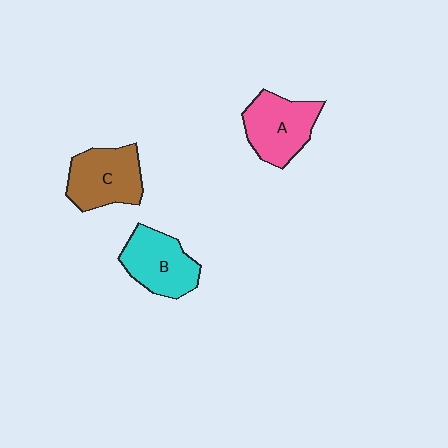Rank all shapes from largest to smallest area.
From largest to smallest: C (brown), A (pink), B (cyan).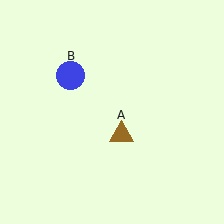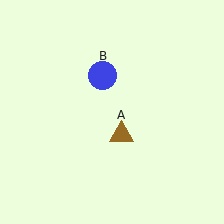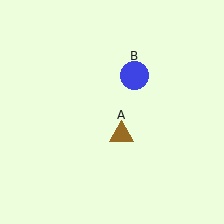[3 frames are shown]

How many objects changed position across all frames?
1 object changed position: blue circle (object B).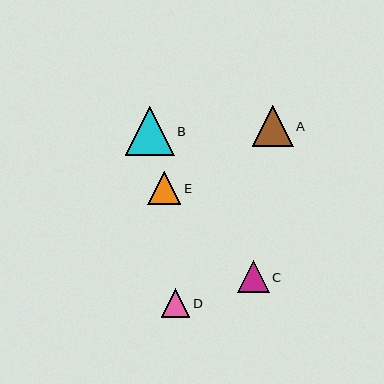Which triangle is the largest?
Triangle B is the largest with a size of approximately 49 pixels.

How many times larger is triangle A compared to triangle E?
Triangle A is approximately 1.3 times the size of triangle E.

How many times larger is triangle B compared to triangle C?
Triangle B is approximately 1.6 times the size of triangle C.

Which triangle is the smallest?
Triangle D is the smallest with a size of approximately 28 pixels.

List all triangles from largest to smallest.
From largest to smallest: B, A, E, C, D.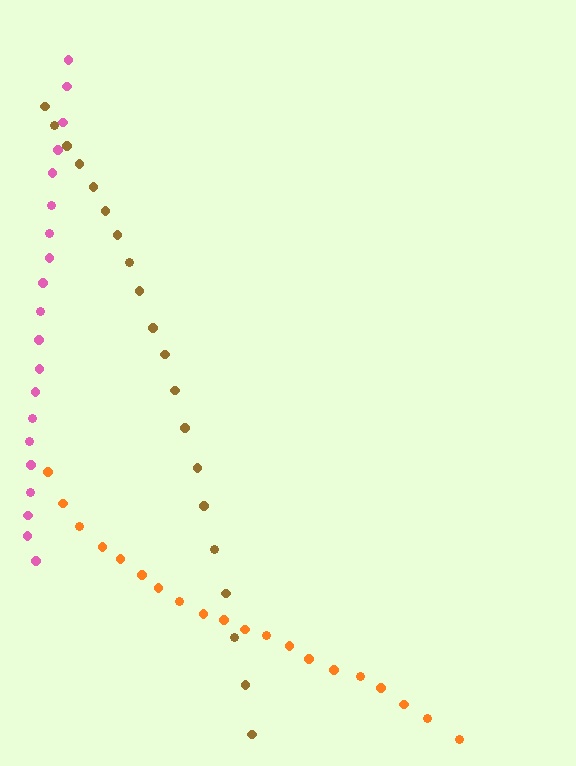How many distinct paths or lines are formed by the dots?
There are 3 distinct paths.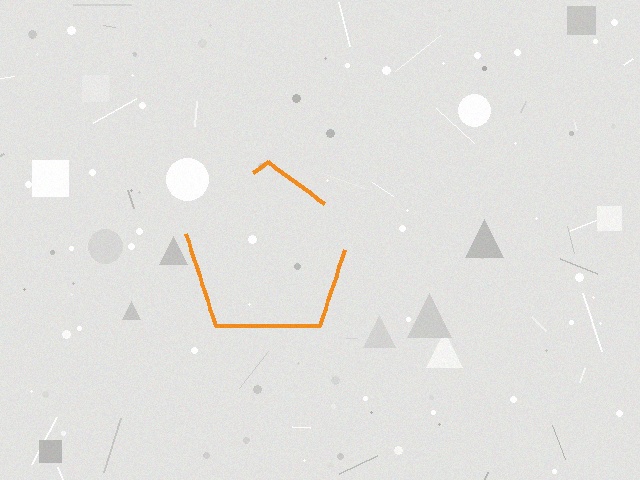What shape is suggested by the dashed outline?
The dashed outline suggests a pentagon.